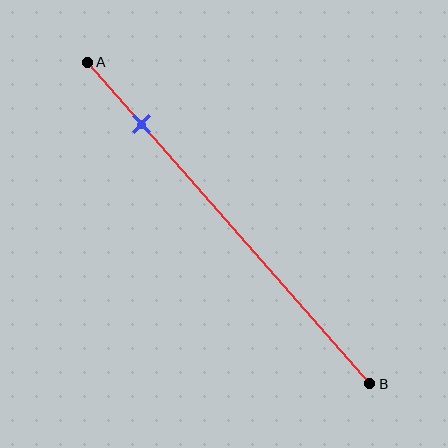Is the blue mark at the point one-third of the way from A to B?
No, the mark is at about 20% from A, not at the 33% one-third point.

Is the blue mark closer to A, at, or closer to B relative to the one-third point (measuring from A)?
The blue mark is closer to point A than the one-third point of segment AB.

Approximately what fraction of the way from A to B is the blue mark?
The blue mark is approximately 20% of the way from A to B.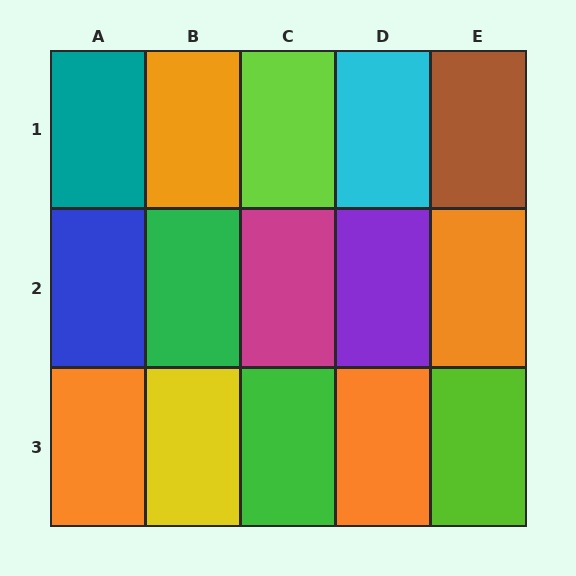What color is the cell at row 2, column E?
Orange.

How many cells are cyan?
1 cell is cyan.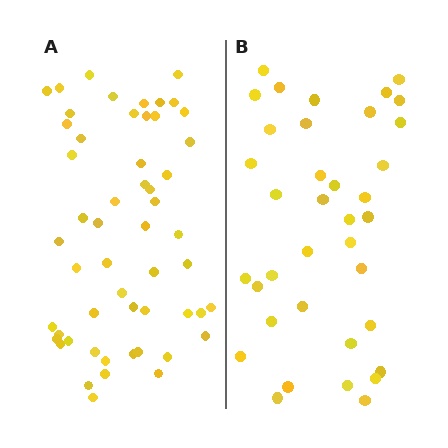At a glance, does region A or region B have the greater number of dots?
Region A (the left region) has more dots.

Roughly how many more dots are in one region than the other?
Region A has approximately 15 more dots than region B.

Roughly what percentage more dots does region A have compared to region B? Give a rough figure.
About 45% more.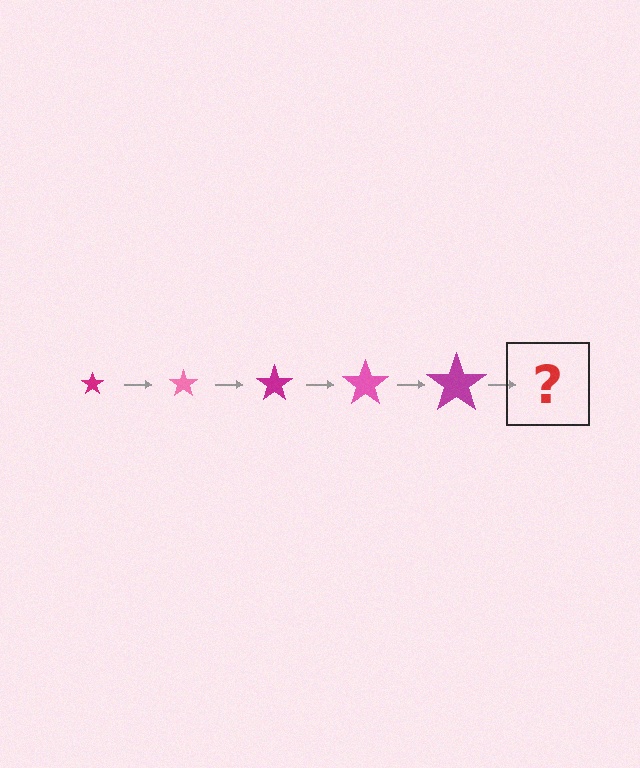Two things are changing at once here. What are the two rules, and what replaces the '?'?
The two rules are that the star grows larger each step and the color cycles through magenta and pink. The '?' should be a pink star, larger than the previous one.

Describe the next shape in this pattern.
It should be a pink star, larger than the previous one.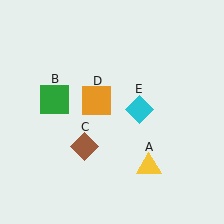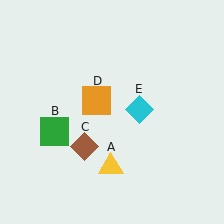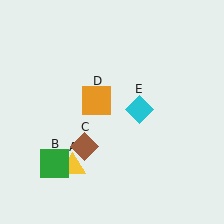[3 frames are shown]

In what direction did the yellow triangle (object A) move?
The yellow triangle (object A) moved left.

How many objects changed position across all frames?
2 objects changed position: yellow triangle (object A), green square (object B).